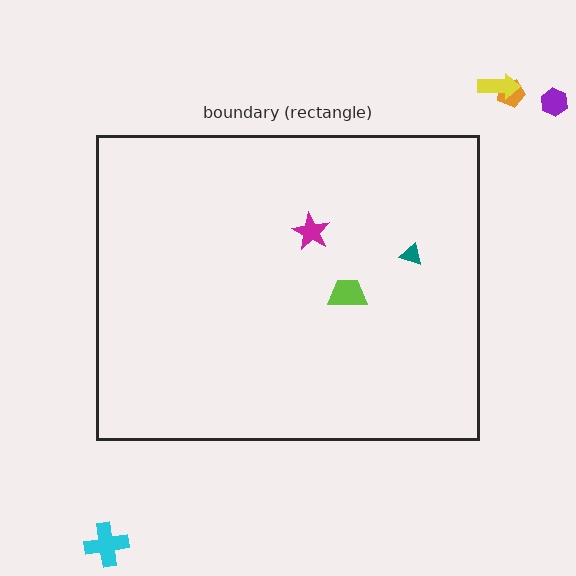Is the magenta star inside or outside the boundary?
Inside.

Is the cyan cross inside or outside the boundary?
Outside.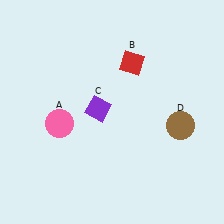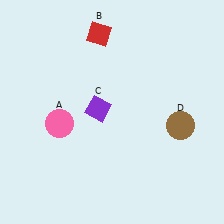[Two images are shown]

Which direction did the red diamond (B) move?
The red diamond (B) moved left.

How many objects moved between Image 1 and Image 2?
1 object moved between the two images.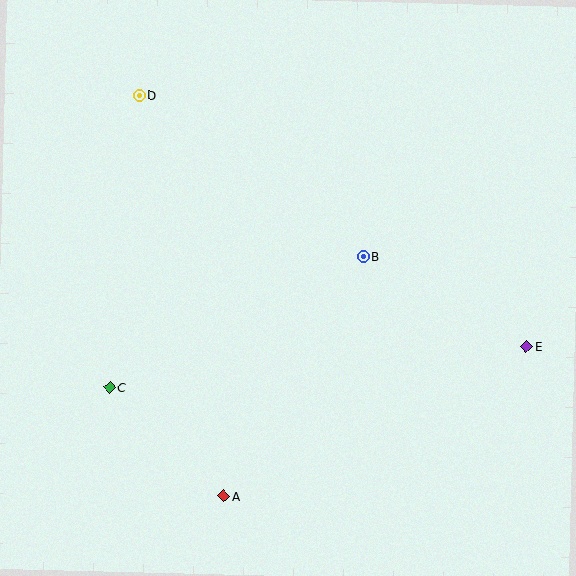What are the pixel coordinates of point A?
Point A is at (223, 496).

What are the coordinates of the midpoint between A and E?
The midpoint between A and E is at (375, 421).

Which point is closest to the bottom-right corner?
Point E is closest to the bottom-right corner.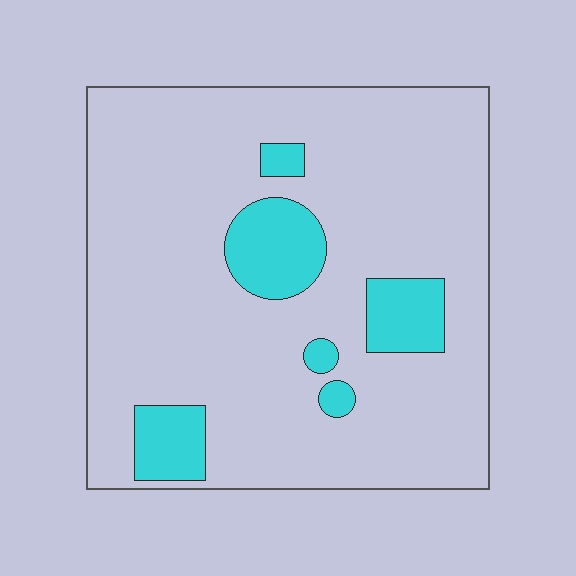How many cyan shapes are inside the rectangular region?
6.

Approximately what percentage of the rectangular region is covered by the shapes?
Approximately 15%.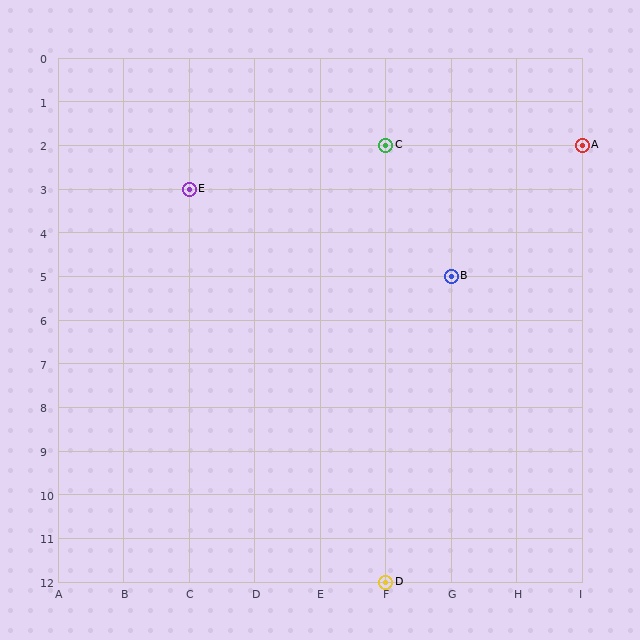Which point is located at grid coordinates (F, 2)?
Point C is at (F, 2).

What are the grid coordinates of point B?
Point B is at grid coordinates (G, 5).